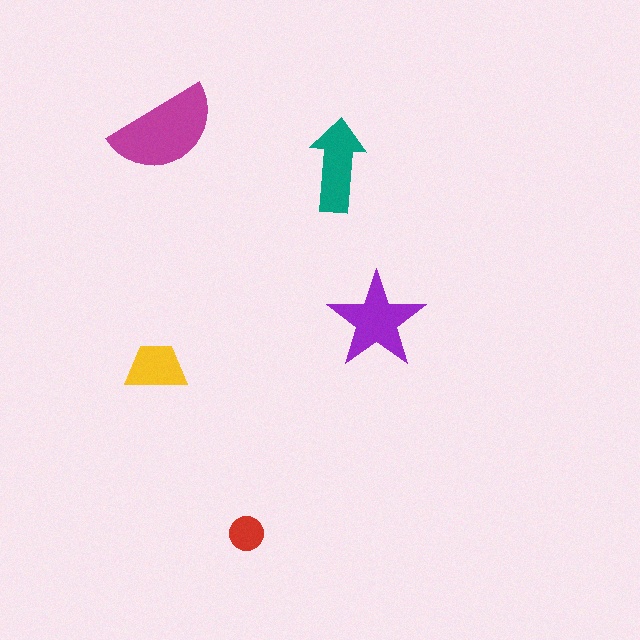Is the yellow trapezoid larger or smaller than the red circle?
Larger.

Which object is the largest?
The magenta semicircle.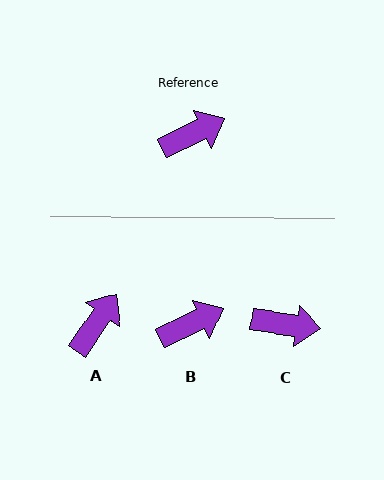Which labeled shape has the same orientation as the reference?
B.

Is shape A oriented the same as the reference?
No, it is off by about 31 degrees.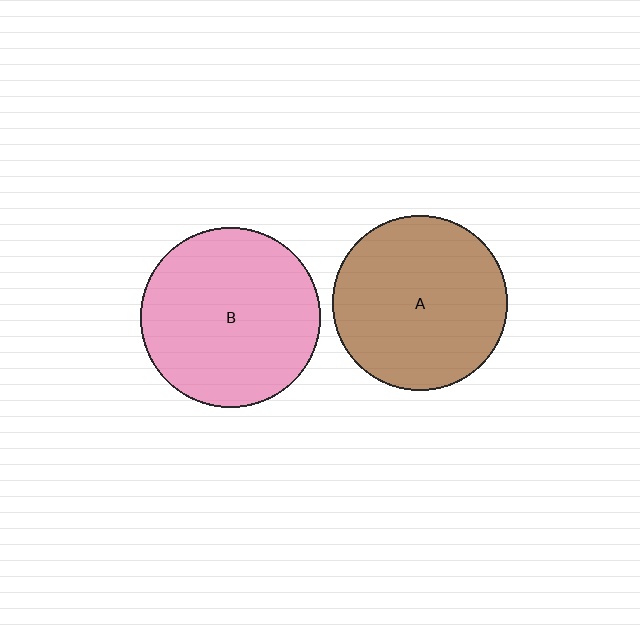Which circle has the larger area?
Circle B (pink).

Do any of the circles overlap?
No, none of the circles overlap.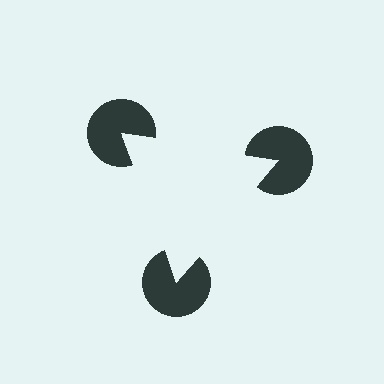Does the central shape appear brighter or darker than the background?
It typically appears slightly brighter than the background, even though no actual brightness change is drawn.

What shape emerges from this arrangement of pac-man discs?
An illusory triangle — its edges are inferred from the aligned wedge cuts in the pac-man discs, not physically drawn.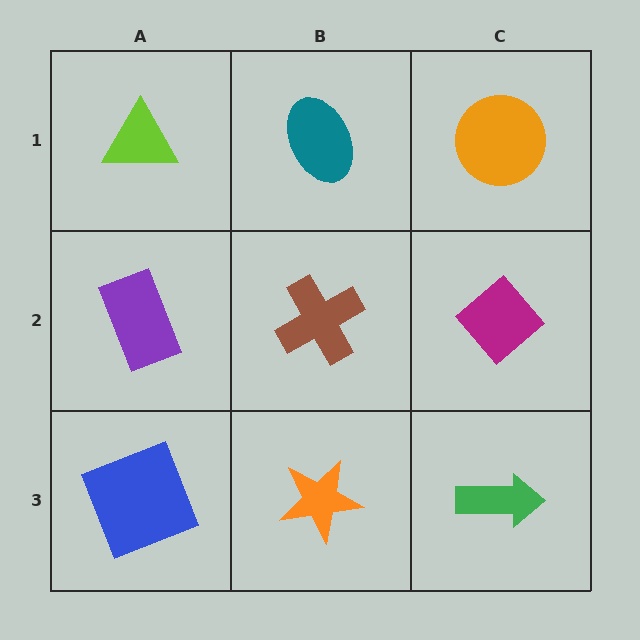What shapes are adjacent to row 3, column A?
A purple rectangle (row 2, column A), an orange star (row 3, column B).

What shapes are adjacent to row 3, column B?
A brown cross (row 2, column B), a blue square (row 3, column A), a green arrow (row 3, column C).